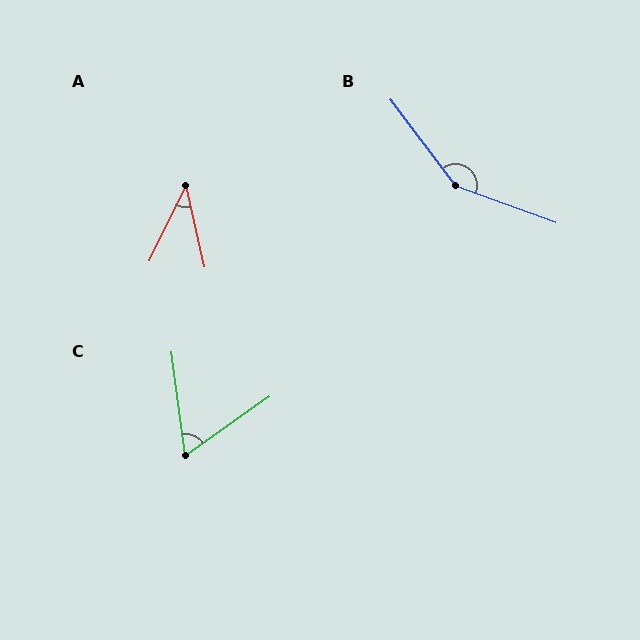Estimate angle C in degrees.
Approximately 62 degrees.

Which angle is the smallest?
A, at approximately 39 degrees.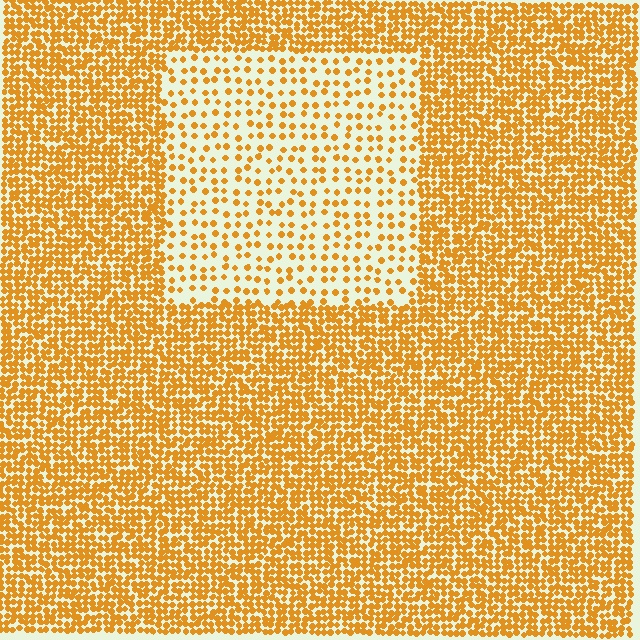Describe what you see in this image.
The image contains small orange elements arranged at two different densities. A rectangle-shaped region is visible where the elements are less densely packed than the surrounding area.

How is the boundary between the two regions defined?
The boundary is defined by a change in element density (approximately 2.8x ratio). All elements are the same color, size, and shape.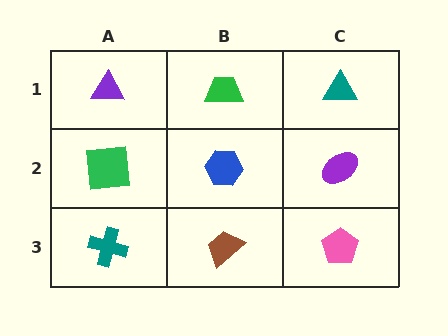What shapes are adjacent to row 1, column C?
A purple ellipse (row 2, column C), a green trapezoid (row 1, column B).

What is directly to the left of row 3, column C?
A brown trapezoid.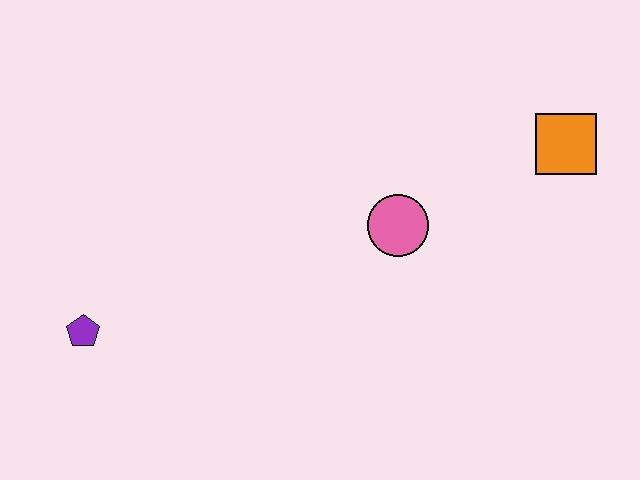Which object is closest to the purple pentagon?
The pink circle is closest to the purple pentagon.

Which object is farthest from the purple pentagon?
The orange square is farthest from the purple pentagon.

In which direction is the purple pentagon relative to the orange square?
The purple pentagon is to the left of the orange square.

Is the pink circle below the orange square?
Yes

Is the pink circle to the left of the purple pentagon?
No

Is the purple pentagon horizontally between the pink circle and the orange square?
No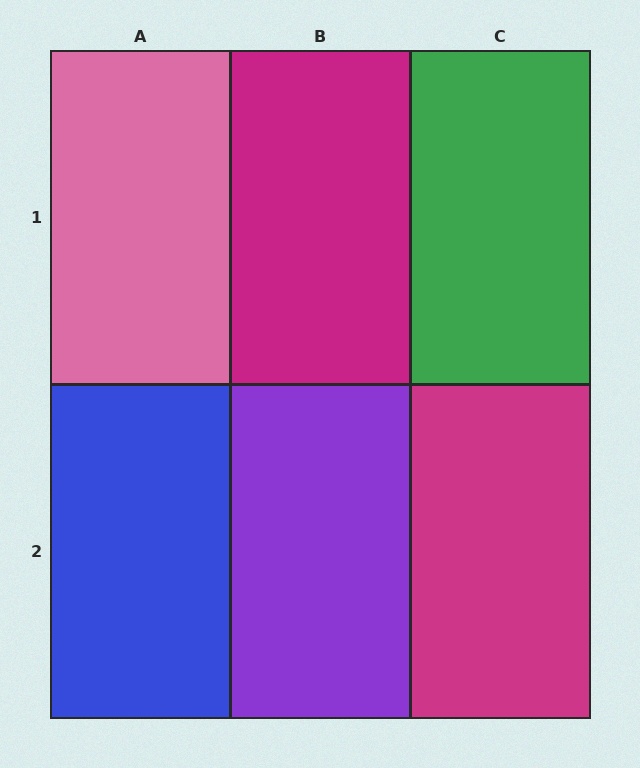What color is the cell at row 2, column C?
Magenta.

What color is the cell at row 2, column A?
Blue.